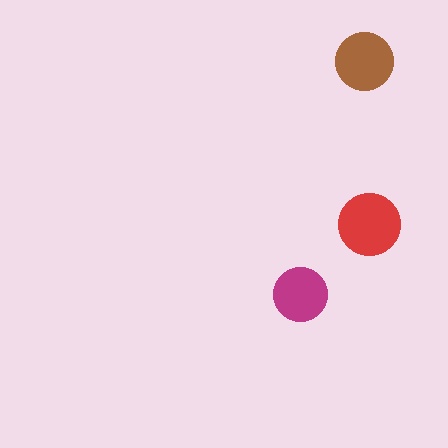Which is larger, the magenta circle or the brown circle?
The brown one.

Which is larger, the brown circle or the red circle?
The red one.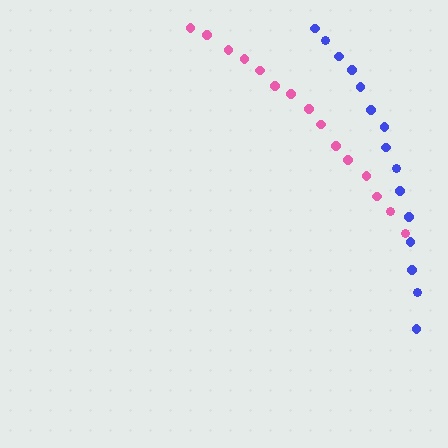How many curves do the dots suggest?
There are 2 distinct paths.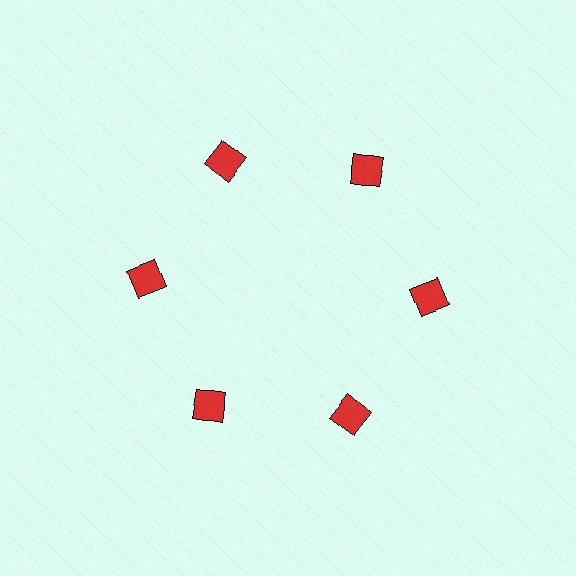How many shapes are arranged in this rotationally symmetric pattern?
There are 6 shapes, arranged in 6 groups of 1.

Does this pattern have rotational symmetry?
Yes, this pattern has 6-fold rotational symmetry. It looks the same after rotating 60 degrees around the center.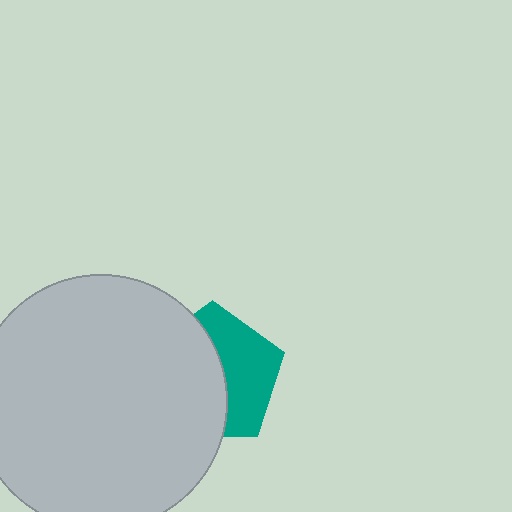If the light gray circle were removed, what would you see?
You would see the complete teal pentagon.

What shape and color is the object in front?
The object in front is a light gray circle.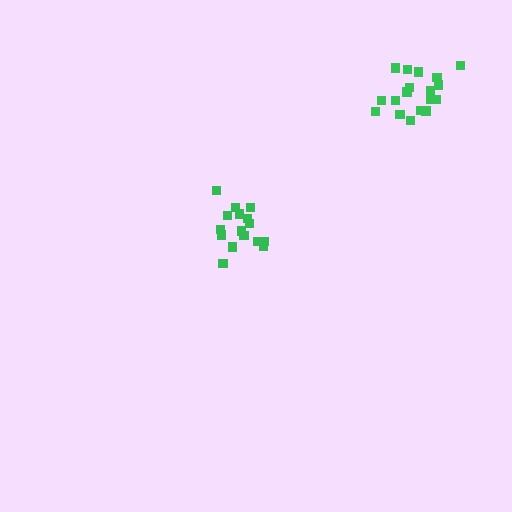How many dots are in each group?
Group 1: 16 dots, Group 2: 18 dots (34 total).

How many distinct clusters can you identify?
There are 2 distinct clusters.